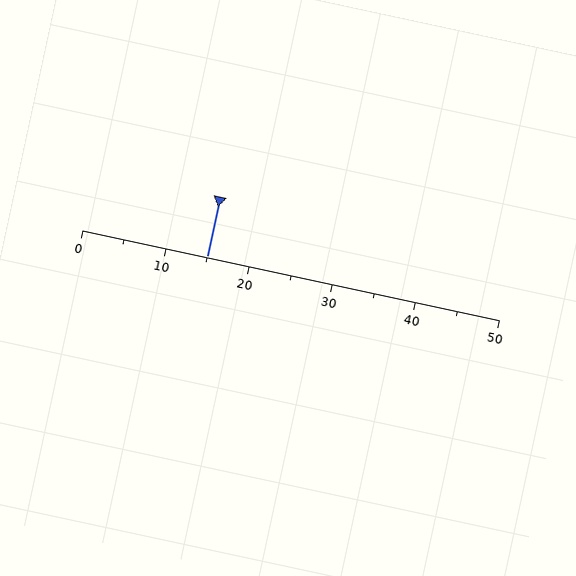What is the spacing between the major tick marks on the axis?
The major ticks are spaced 10 apart.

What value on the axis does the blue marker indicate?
The marker indicates approximately 15.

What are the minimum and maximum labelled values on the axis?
The axis runs from 0 to 50.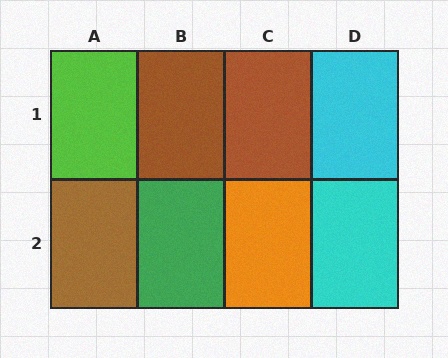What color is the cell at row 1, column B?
Brown.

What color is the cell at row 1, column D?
Cyan.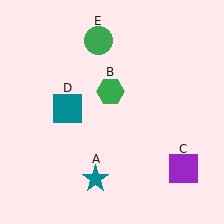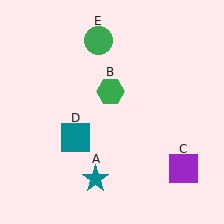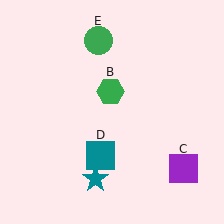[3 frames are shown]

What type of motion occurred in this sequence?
The teal square (object D) rotated counterclockwise around the center of the scene.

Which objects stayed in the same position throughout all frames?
Teal star (object A) and green hexagon (object B) and purple square (object C) and green circle (object E) remained stationary.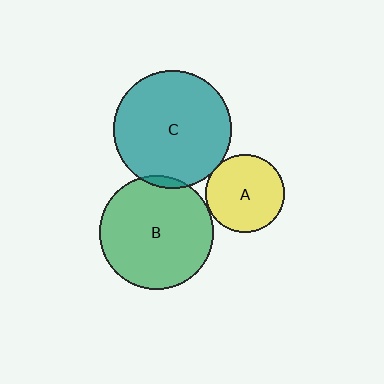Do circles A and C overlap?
Yes.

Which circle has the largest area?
Circle C (teal).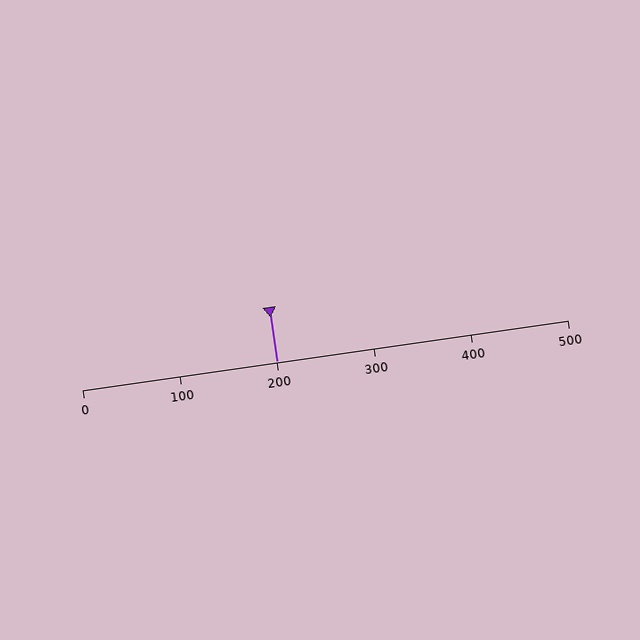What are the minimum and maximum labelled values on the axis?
The axis runs from 0 to 500.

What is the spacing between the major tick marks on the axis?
The major ticks are spaced 100 apart.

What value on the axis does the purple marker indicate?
The marker indicates approximately 200.